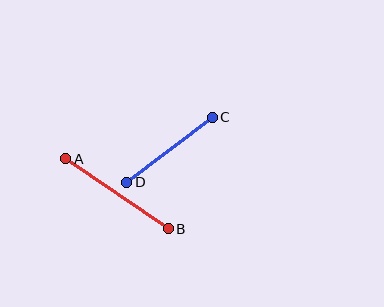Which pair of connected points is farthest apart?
Points A and B are farthest apart.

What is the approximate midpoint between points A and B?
The midpoint is at approximately (117, 194) pixels.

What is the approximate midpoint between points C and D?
The midpoint is at approximately (169, 150) pixels.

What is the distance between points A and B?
The distance is approximately 124 pixels.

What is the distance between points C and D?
The distance is approximately 108 pixels.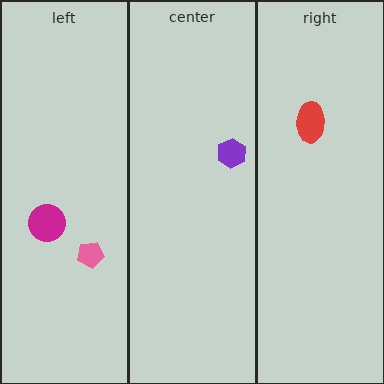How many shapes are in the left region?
2.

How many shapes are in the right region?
1.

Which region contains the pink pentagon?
The left region.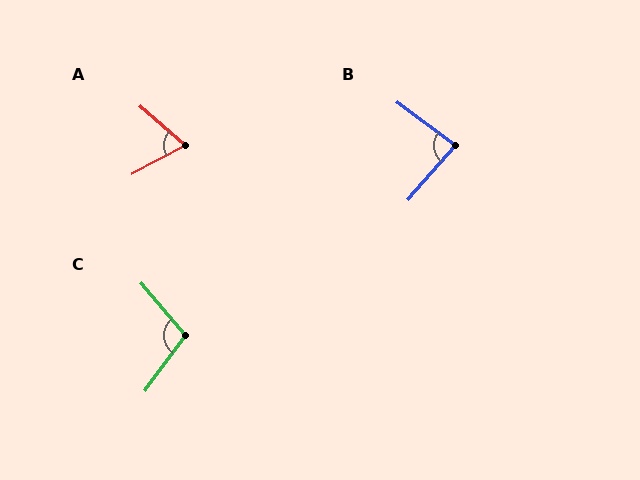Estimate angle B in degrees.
Approximately 86 degrees.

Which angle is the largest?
C, at approximately 103 degrees.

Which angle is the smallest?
A, at approximately 70 degrees.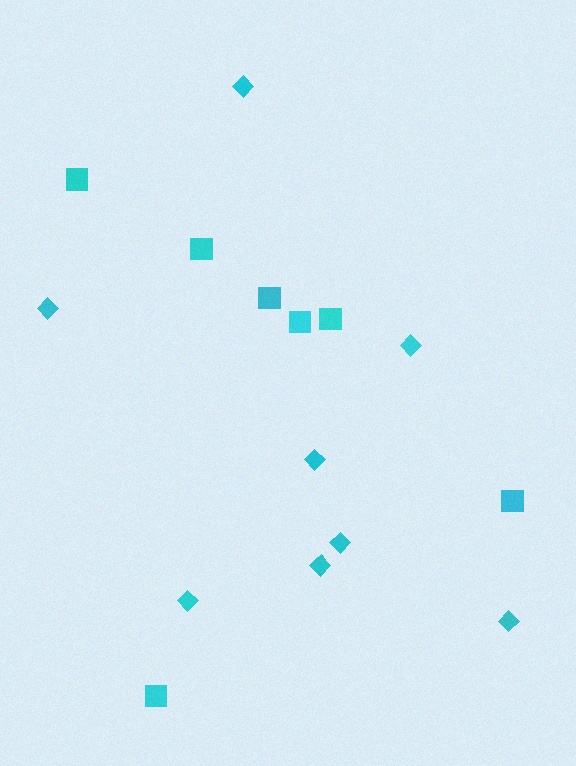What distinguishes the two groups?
There are 2 groups: one group of diamonds (8) and one group of squares (7).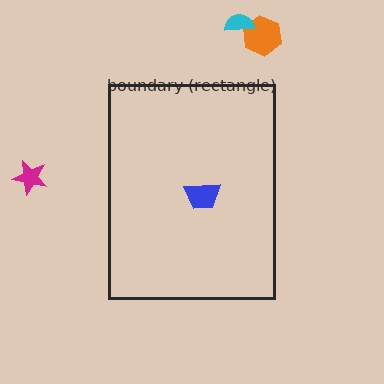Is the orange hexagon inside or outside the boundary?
Outside.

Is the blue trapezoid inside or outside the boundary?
Inside.